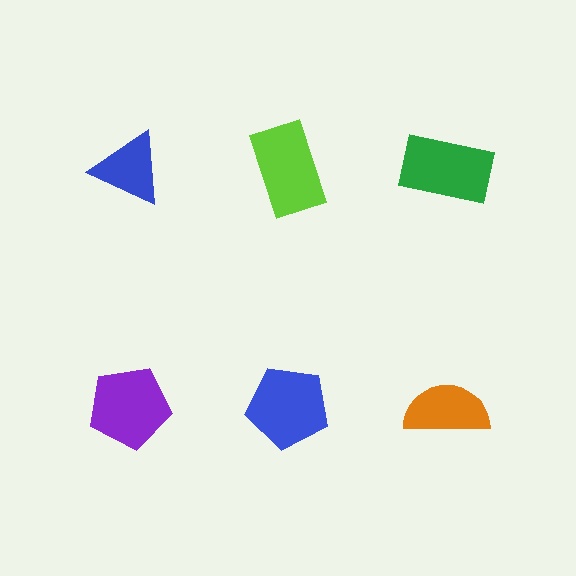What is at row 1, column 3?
A green rectangle.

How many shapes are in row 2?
3 shapes.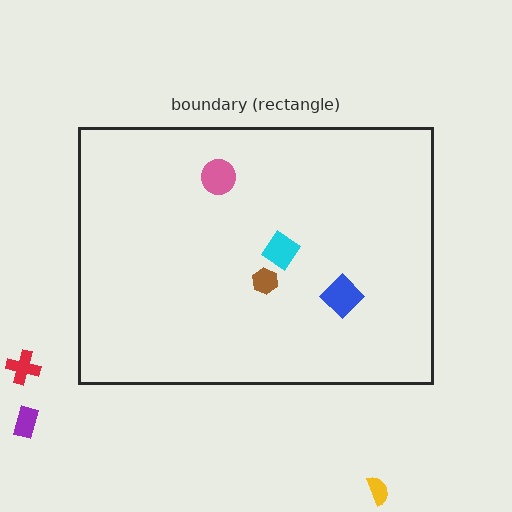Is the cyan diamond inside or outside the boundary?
Inside.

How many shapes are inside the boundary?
4 inside, 3 outside.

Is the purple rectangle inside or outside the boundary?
Outside.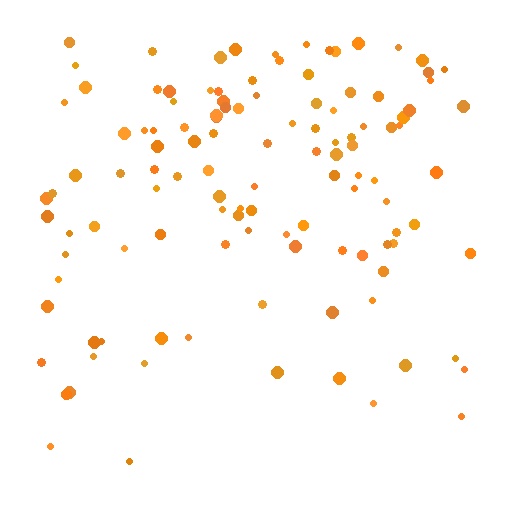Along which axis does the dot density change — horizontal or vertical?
Vertical.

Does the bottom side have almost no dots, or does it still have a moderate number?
Still a moderate number, just noticeably fewer than the top.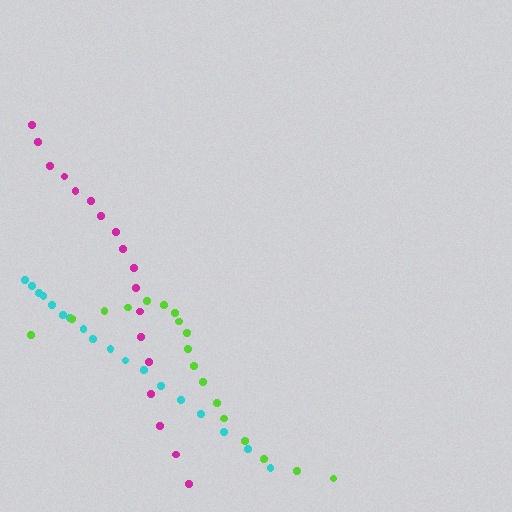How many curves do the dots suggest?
There are 3 distinct paths.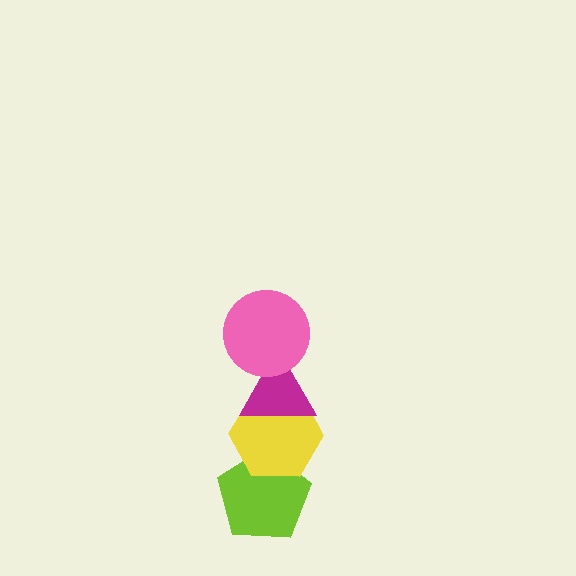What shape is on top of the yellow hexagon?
The magenta triangle is on top of the yellow hexagon.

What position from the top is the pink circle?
The pink circle is 1st from the top.